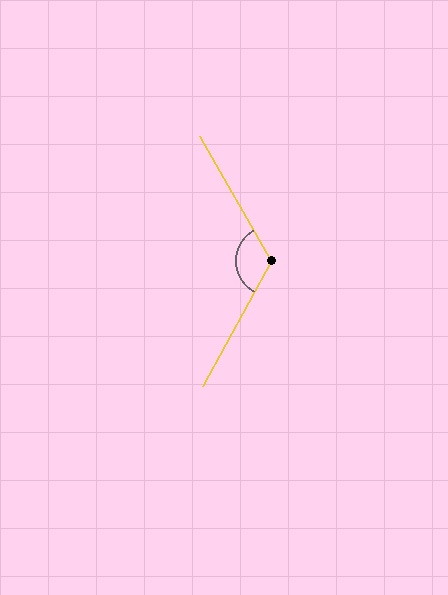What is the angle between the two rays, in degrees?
Approximately 122 degrees.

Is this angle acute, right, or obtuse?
It is obtuse.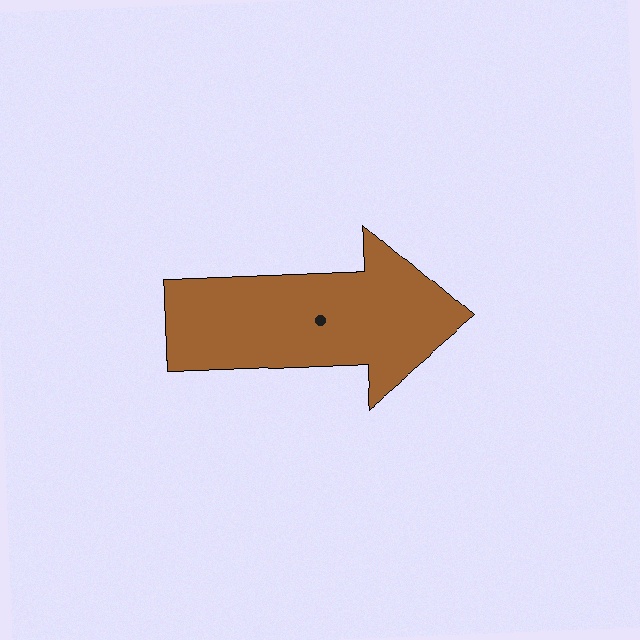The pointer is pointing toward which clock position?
Roughly 3 o'clock.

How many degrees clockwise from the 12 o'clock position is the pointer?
Approximately 90 degrees.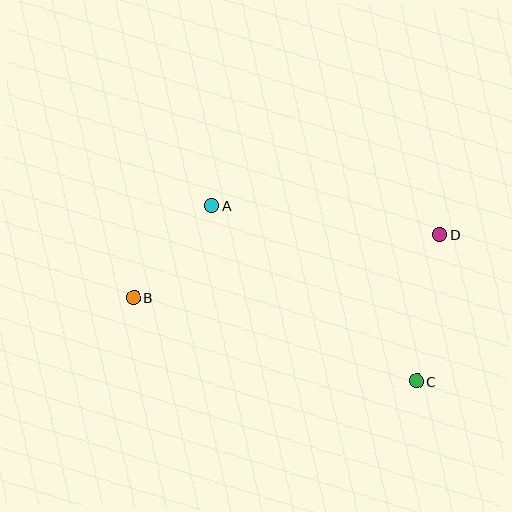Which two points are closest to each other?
Points A and B are closest to each other.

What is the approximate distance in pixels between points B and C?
The distance between B and C is approximately 295 pixels.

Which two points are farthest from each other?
Points B and D are farthest from each other.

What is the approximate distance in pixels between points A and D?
The distance between A and D is approximately 230 pixels.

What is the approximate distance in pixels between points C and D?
The distance between C and D is approximately 149 pixels.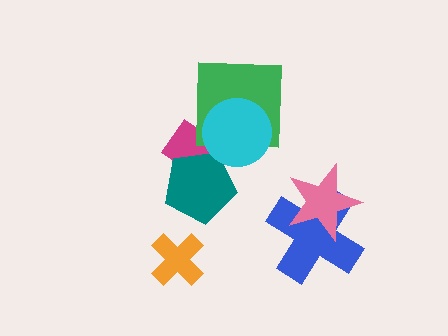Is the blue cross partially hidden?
Yes, it is partially covered by another shape.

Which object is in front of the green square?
The cyan circle is in front of the green square.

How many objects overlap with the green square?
1 object overlaps with the green square.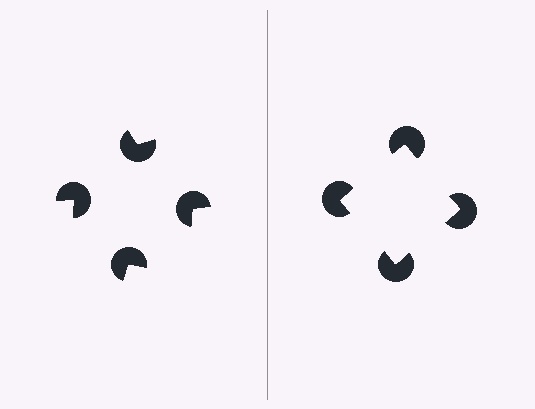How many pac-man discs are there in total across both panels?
8 — 4 on each side.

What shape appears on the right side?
An illusory square.